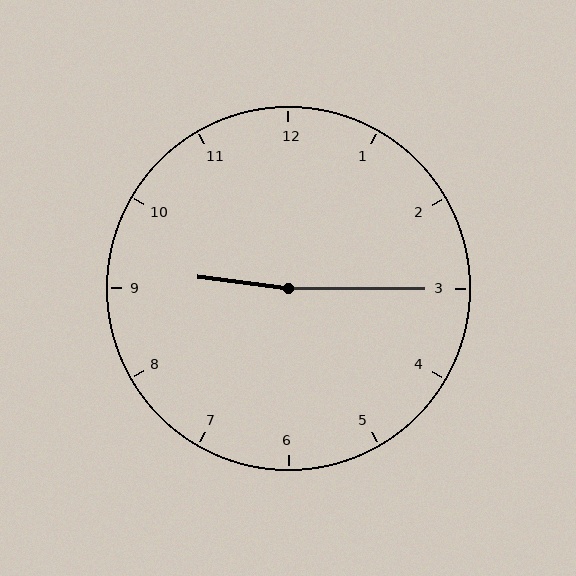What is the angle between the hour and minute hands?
Approximately 172 degrees.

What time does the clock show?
9:15.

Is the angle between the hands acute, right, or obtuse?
It is obtuse.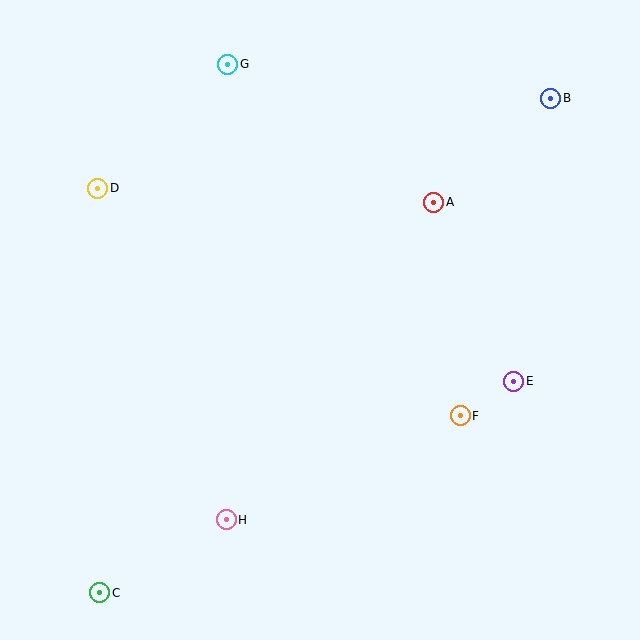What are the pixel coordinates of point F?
Point F is at (460, 416).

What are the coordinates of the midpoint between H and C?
The midpoint between H and C is at (163, 556).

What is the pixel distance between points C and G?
The distance between C and G is 544 pixels.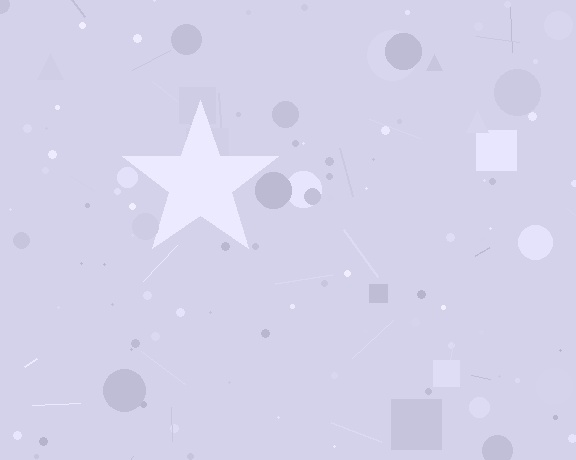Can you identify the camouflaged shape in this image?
The camouflaged shape is a star.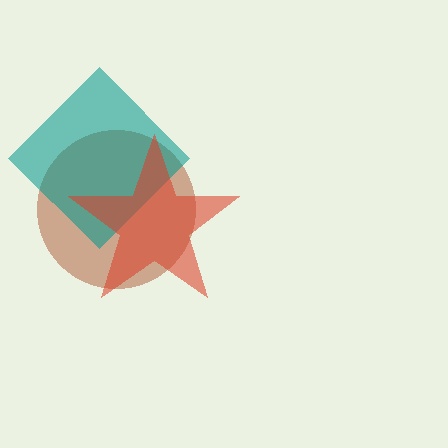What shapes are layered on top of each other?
The layered shapes are: a brown circle, a teal diamond, a red star.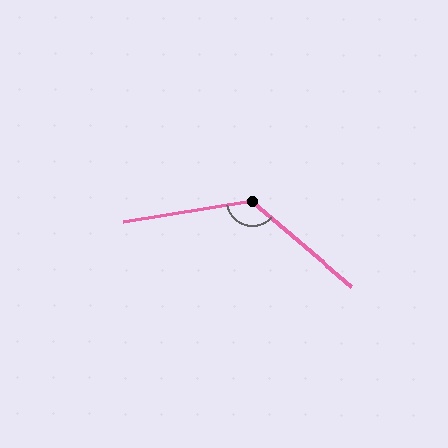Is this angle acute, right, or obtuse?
It is obtuse.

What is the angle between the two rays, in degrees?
Approximately 130 degrees.